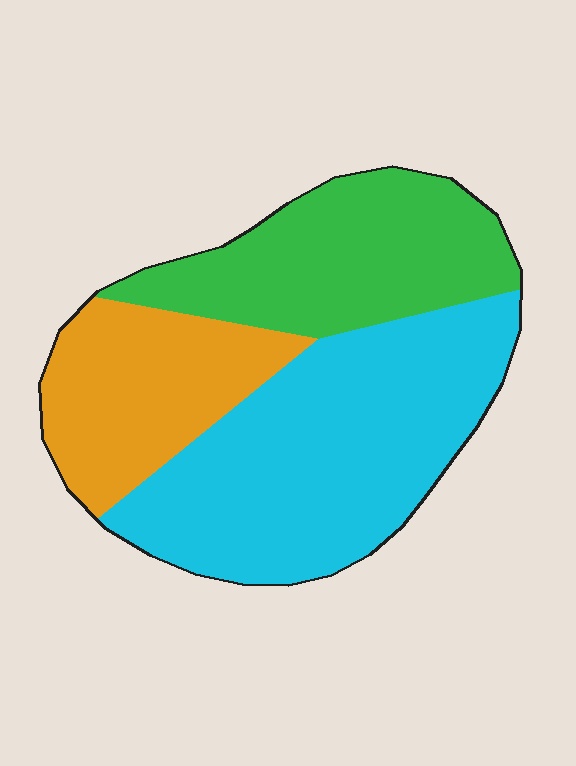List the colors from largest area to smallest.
From largest to smallest: cyan, green, orange.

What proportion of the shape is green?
Green takes up about one third (1/3) of the shape.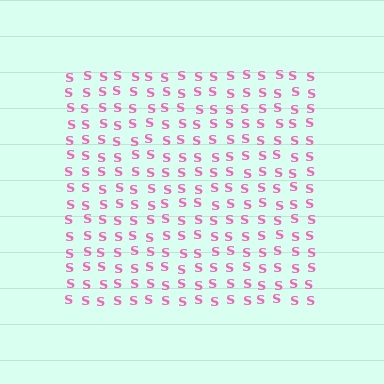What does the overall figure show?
The overall figure shows a square.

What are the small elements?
The small elements are letter S's.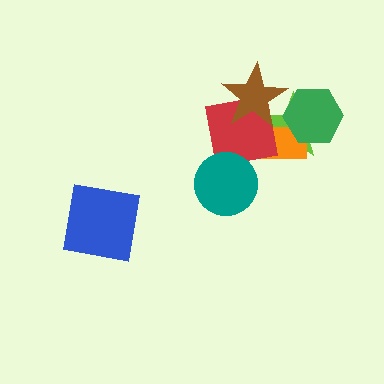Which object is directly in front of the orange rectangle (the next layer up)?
The red square is directly in front of the orange rectangle.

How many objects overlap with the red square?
4 objects overlap with the red square.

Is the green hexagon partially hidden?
No, no other shape covers it.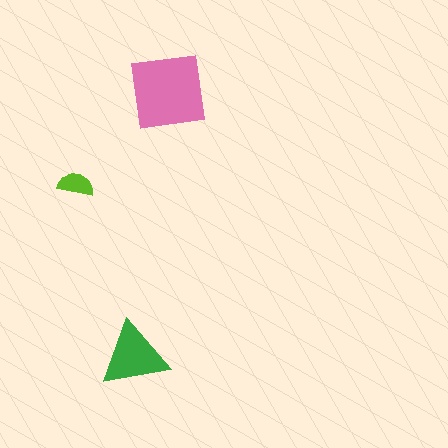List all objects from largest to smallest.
The pink square, the green triangle, the lime semicircle.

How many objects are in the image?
There are 3 objects in the image.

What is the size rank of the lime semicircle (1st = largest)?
3rd.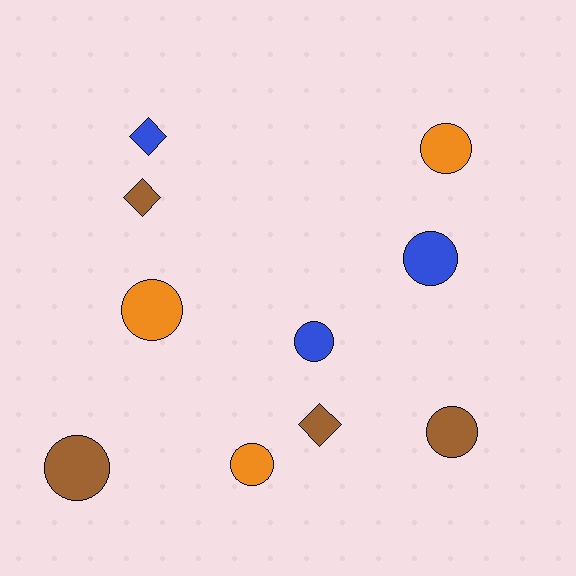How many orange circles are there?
There are 3 orange circles.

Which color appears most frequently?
Brown, with 4 objects.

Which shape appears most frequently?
Circle, with 7 objects.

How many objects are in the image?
There are 10 objects.